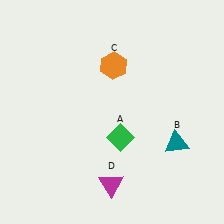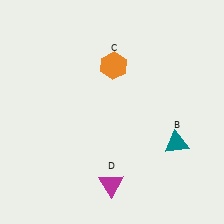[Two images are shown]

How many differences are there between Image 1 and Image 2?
There is 1 difference between the two images.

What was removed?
The green diamond (A) was removed in Image 2.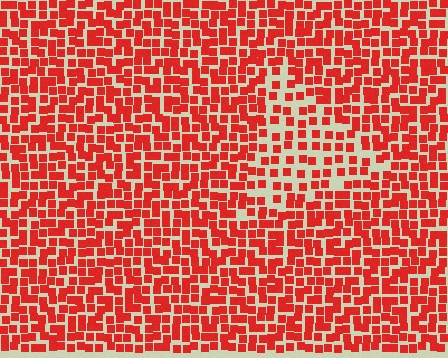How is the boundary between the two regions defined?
The boundary is defined by a change in element density (approximately 1.8x ratio). All elements are the same color, size, and shape.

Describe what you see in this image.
The image contains small red elements arranged at two different densities. A triangle-shaped region is visible where the elements are less densely packed than the surrounding area.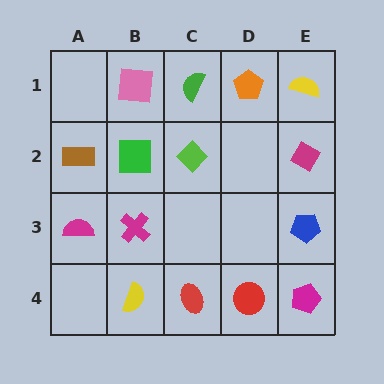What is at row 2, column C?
A lime diamond.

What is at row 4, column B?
A yellow semicircle.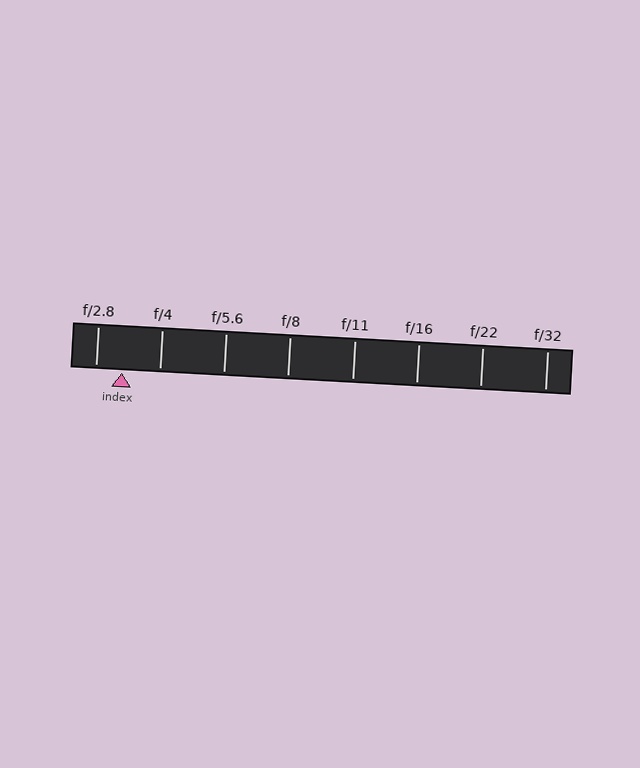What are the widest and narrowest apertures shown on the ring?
The widest aperture shown is f/2.8 and the narrowest is f/32.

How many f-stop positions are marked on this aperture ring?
There are 8 f-stop positions marked.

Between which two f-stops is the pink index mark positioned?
The index mark is between f/2.8 and f/4.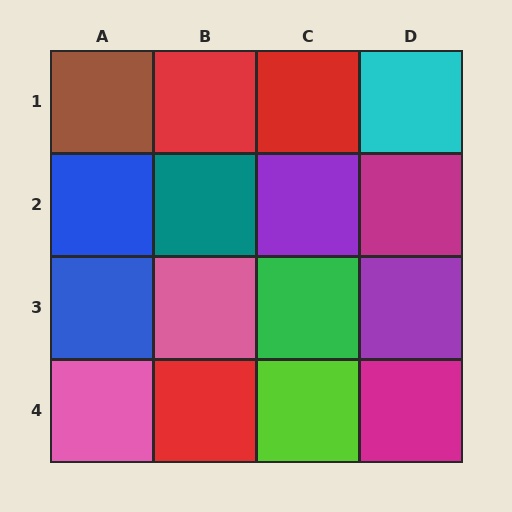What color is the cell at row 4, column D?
Magenta.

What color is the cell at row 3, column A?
Blue.